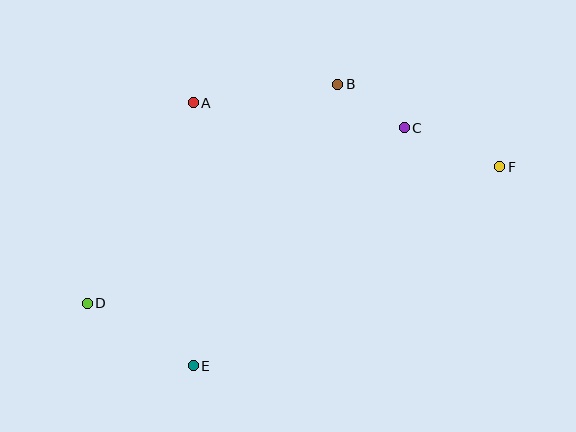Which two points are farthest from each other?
Points D and F are farthest from each other.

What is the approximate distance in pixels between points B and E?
The distance between B and E is approximately 317 pixels.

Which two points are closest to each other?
Points B and C are closest to each other.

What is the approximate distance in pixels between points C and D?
The distance between C and D is approximately 362 pixels.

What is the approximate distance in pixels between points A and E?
The distance between A and E is approximately 263 pixels.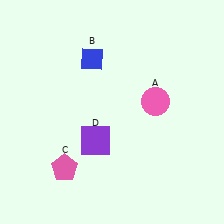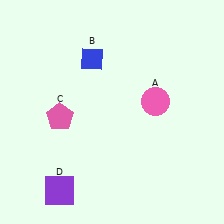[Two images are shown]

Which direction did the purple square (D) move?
The purple square (D) moved down.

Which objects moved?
The objects that moved are: the pink pentagon (C), the purple square (D).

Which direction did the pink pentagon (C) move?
The pink pentagon (C) moved up.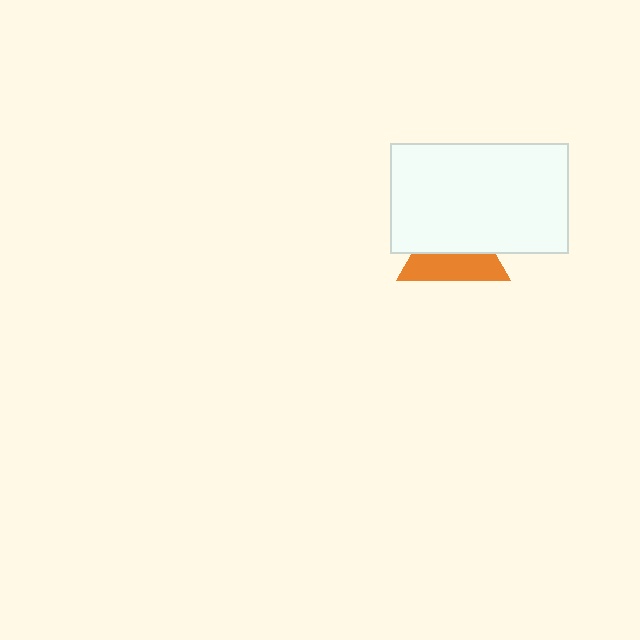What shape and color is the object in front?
The object in front is a white rectangle.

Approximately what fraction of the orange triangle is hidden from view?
Roughly 52% of the orange triangle is hidden behind the white rectangle.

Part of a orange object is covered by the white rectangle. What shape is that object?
It is a triangle.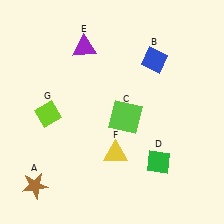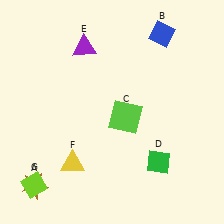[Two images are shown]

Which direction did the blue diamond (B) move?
The blue diamond (B) moved up.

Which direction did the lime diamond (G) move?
The lime diamond (G) moved down.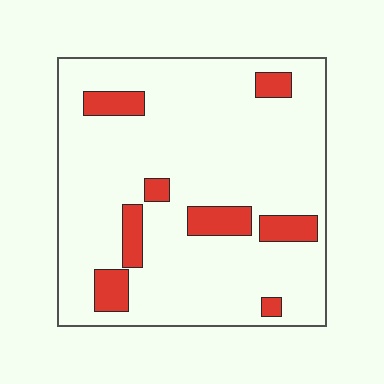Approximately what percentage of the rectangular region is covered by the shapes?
Approximately 15%.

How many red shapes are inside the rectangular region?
8.